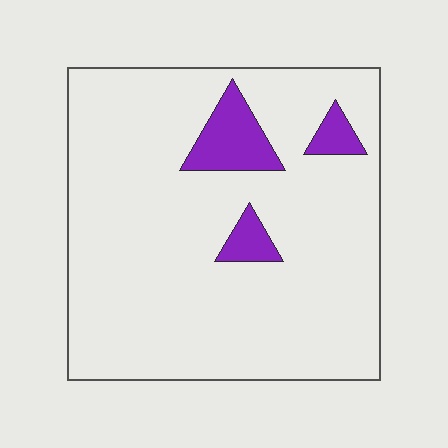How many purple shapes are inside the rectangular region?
3.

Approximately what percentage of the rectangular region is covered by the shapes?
Approximately 10%.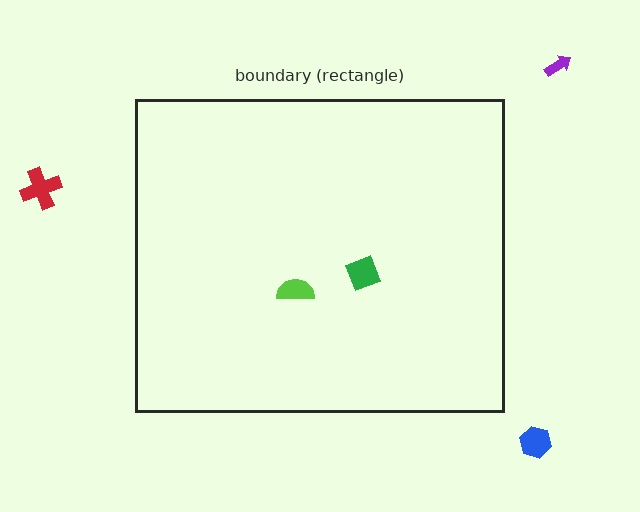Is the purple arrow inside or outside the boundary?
Outside.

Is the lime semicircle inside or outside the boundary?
Inside.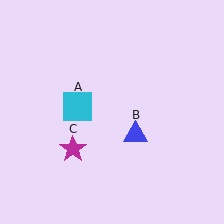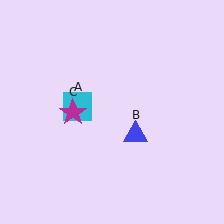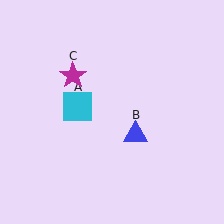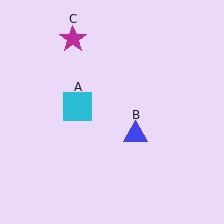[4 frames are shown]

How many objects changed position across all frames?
1 object changed position: magenta star (object C).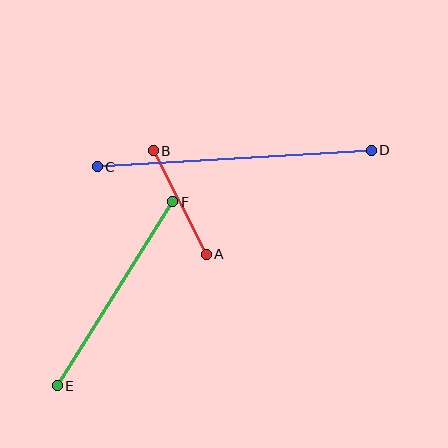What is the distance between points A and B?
The distance is approximately 116 pixels.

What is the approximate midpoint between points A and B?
The midpoint is at approximately (180, 203) pixels.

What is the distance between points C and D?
The distance is approximately 274 pixels.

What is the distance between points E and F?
The distance is approximately 217 pixels.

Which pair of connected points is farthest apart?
Points C and D are farthest apart.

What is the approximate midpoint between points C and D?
The midpoint is at approximately (234, 159) pixels.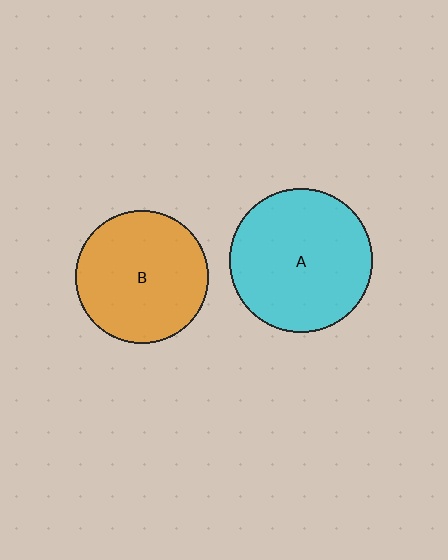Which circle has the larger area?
Circle A (cyan).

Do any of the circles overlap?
No, none of the circles overlap.